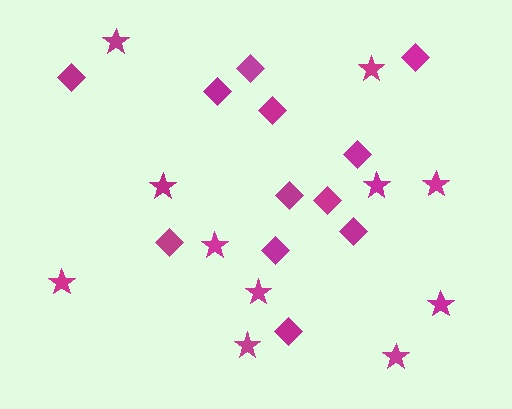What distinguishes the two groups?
There are 2 groups: one group of stars (11) and one group of diamonds (12).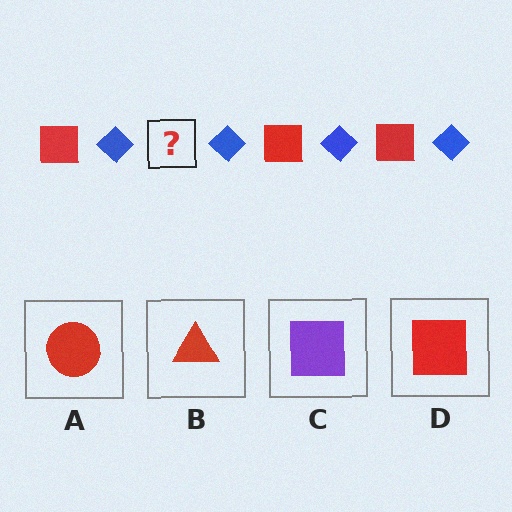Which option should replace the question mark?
Option D.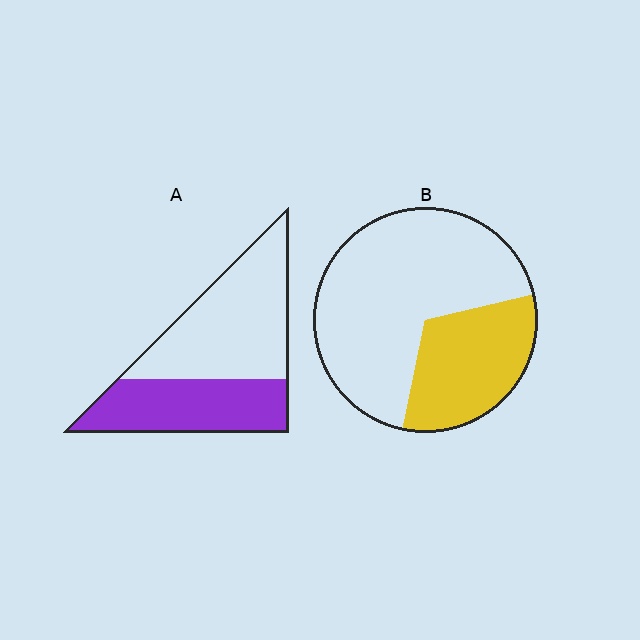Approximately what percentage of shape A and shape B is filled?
A is approximately 40% and B is approximately 30%.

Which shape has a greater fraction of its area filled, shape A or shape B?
Shape A.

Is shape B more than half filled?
No.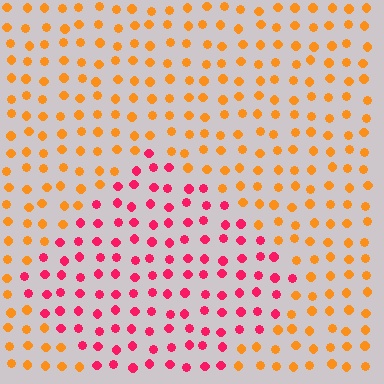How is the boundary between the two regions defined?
The boundary is defined purely by a slight shift in hue (about 52 degrees). Spacing, size, and orientation are identical on both sides.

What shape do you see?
I see a diamond.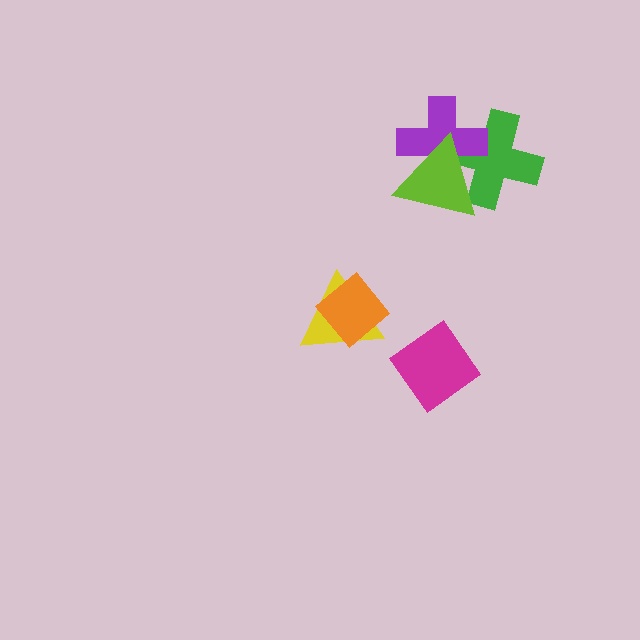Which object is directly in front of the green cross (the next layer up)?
The purple cross is directly in front of the green cross.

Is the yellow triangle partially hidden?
Yes, it is partially covered by another shape.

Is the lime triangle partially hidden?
No, no other shape covers it.